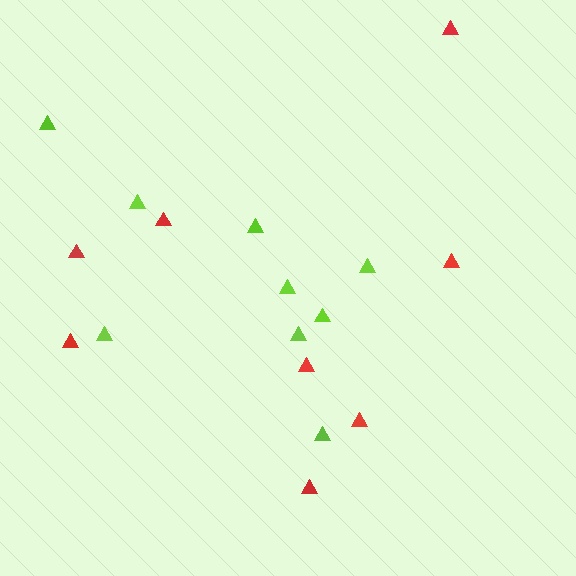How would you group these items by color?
There are 2 groups: one group of lime triangles (9) and one group of red triangles (8).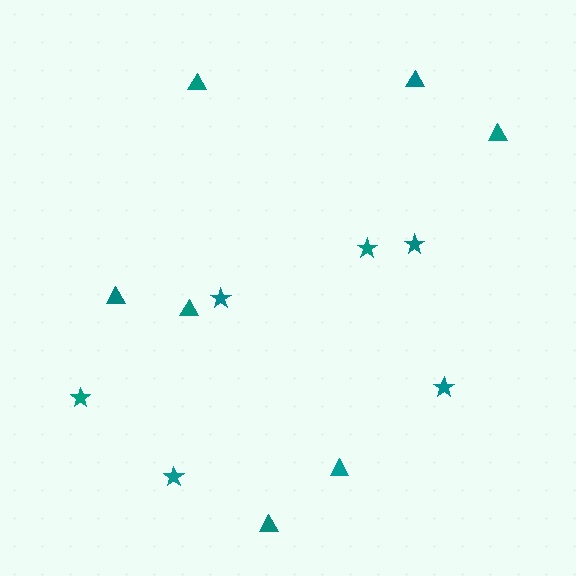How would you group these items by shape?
There are 2 groups: one group of stars (6) and one group of triangles (7).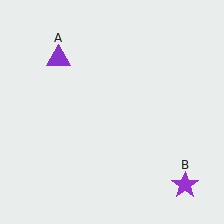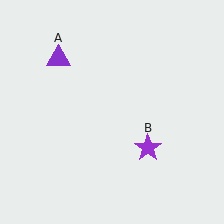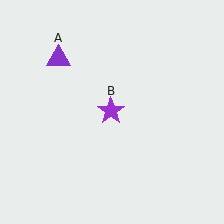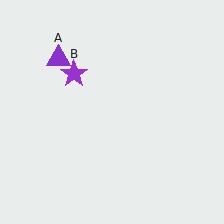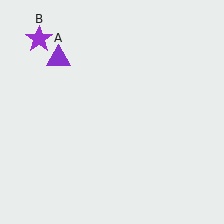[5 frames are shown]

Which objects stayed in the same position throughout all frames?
Purple triangle (object A) remained stationary.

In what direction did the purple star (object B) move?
The purple star (object B) moved up and to the left.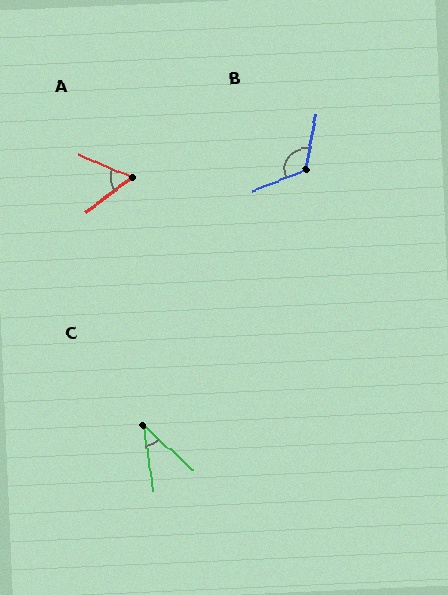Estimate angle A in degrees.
Approximately 60 degrees.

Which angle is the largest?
B, at approximately 121 degrees.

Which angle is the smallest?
C, at approximately 40 degrees.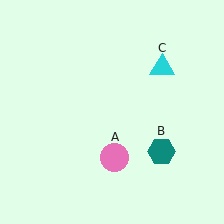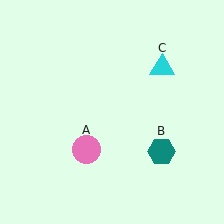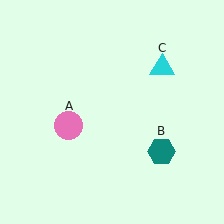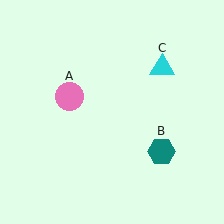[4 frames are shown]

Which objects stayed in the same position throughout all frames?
Teal hexagon (object B) and cyan triangle (object C) remained stationary.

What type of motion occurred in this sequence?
The pink circle (object A) rotated clockwise around the center of the scene.